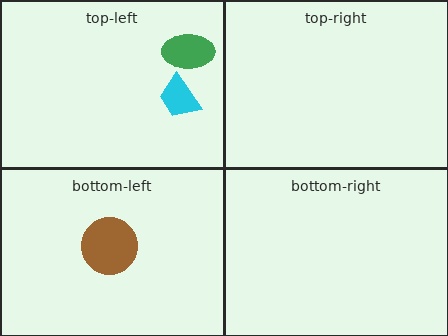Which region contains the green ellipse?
The top-left region.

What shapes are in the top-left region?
The green ellipse, the cyan trapezoid.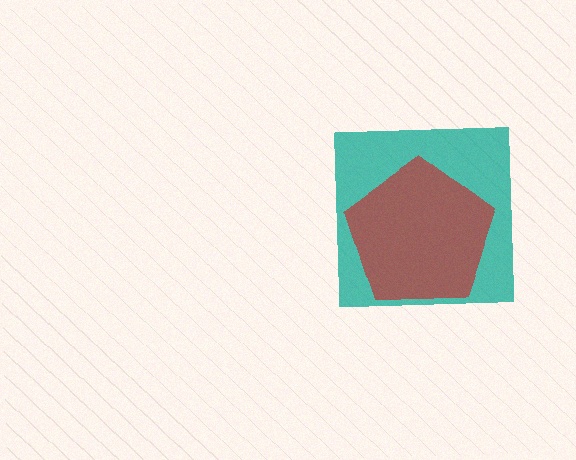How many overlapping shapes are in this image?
There are 2 overlapping shapes in the image.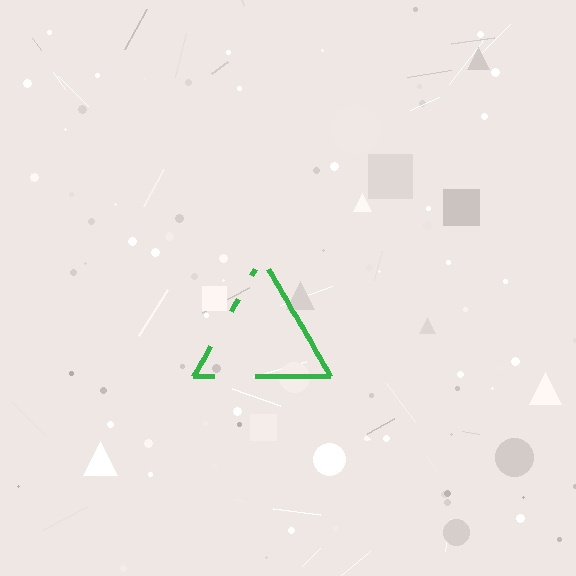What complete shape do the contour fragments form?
The contour fragments form a triangle.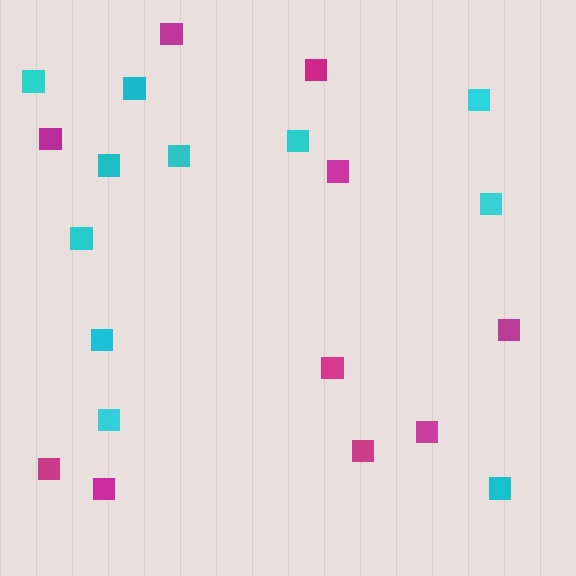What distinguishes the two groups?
There are 2 groups: one group of cyan squares (11) and one group of magenta squares (10).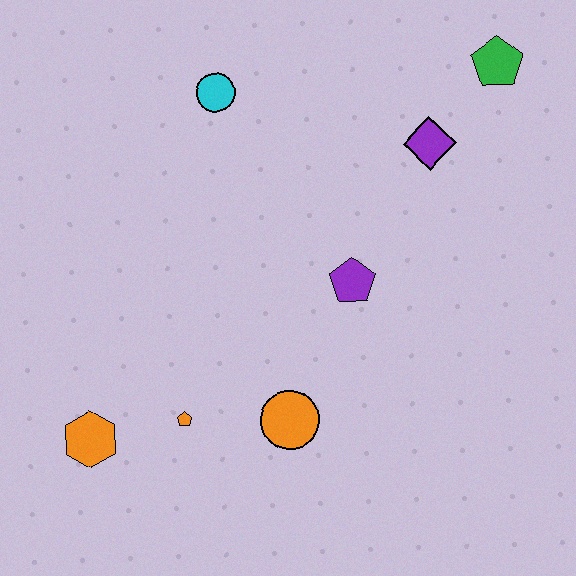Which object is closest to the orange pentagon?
The orange hexagon is closest to the orange pentagon.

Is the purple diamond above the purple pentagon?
Yes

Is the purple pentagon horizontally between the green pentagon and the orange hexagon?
Yes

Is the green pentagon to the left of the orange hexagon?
No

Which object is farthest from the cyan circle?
The orange hexagon is farthest from the cyan circle.